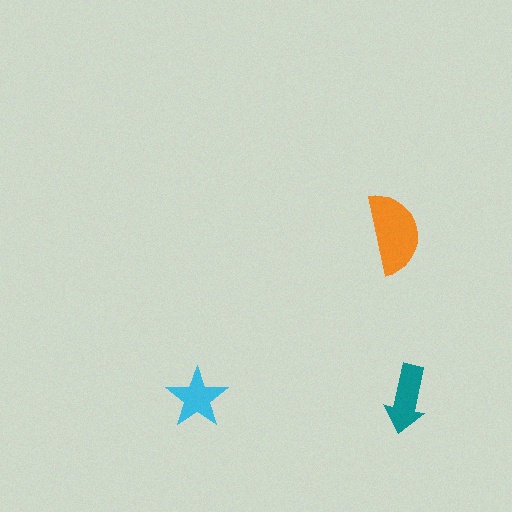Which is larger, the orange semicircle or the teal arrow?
The orange semicircle.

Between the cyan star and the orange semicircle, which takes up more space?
The orange semicircle.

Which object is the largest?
The orange semicircle.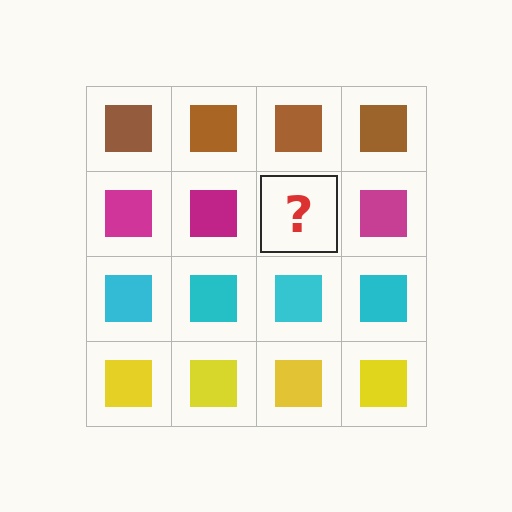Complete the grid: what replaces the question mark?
The question mark should be replaced with a magenta square.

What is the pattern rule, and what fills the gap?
The rule is that each row has a consistent color. The gap should be filled with a magenta square.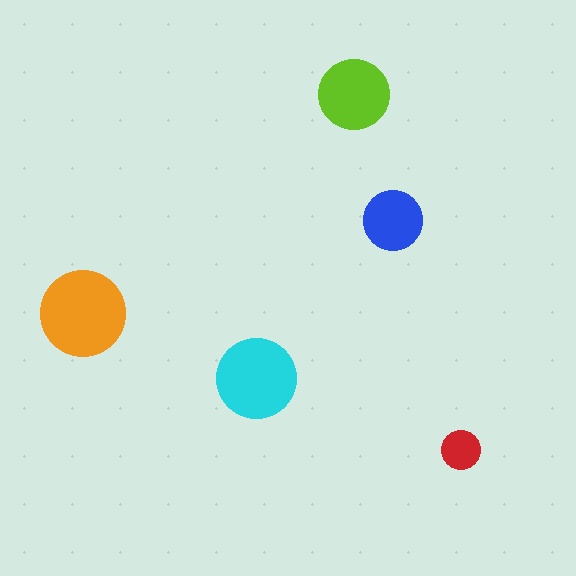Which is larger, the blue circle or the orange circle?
The orange one.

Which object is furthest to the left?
The orange circle is leftmost.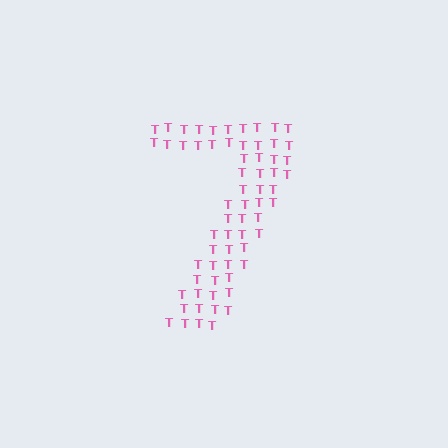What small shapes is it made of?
It is made of small letter T's.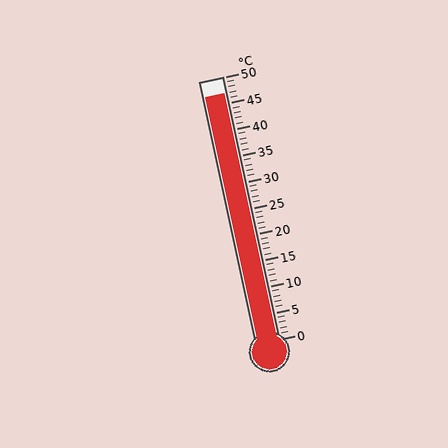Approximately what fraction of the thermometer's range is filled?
The thermometer is filled to approximately 95% of its range.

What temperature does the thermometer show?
The thermometer shows approximately 47°C.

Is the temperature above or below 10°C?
The temperature is above 10°C.